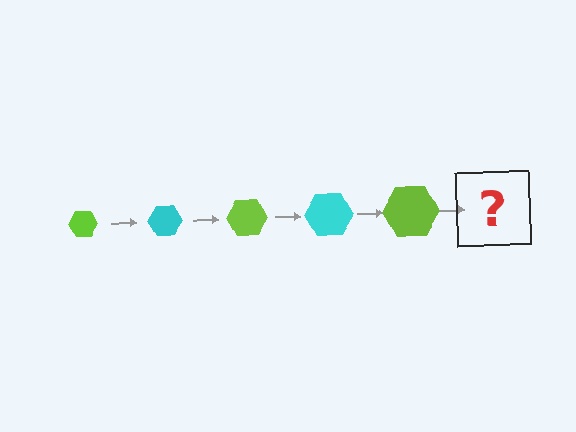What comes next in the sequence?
The next element should be a cyan hexagon, larger than the previous one.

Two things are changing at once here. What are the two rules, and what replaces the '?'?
The two rules are that the hexagon grows larger each step and the color cycles through lime and cyan. The '?' should be a cyan hexagon, larger than the previous one.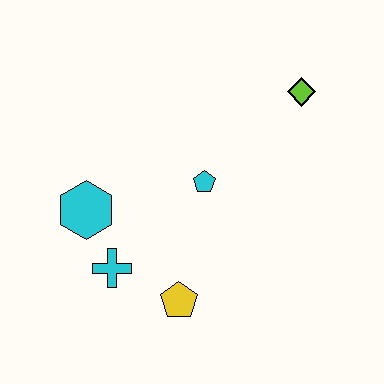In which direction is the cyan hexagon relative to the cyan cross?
The cyan hexagon is above the cyan cross.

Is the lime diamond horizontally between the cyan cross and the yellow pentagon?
No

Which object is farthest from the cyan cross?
The lime diamond is farthest from the cyan cross.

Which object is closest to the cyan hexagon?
The cyan cross is closest to the cyan hexagon.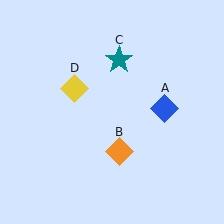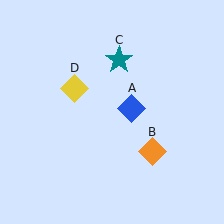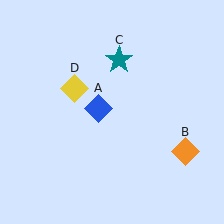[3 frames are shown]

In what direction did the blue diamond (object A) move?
The blue diamond (object A) moved left.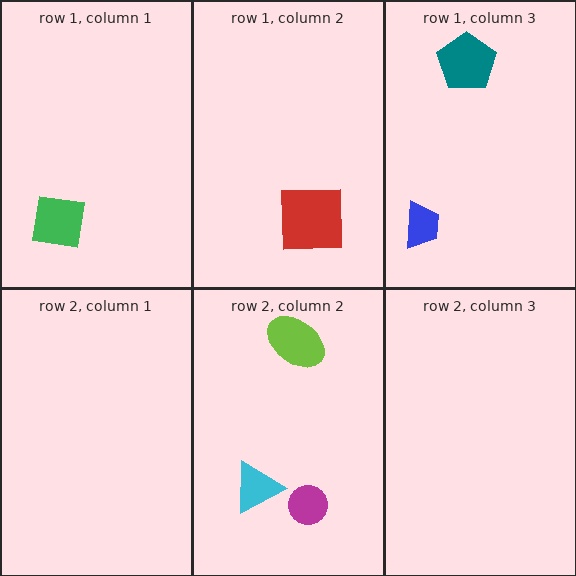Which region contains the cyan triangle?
The row 2, column 2 region.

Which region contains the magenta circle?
The row 2, column 2 region.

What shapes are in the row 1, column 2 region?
The red square.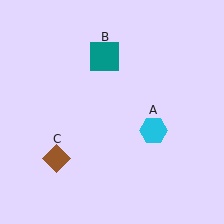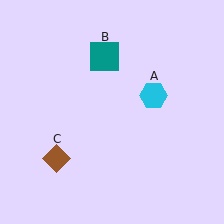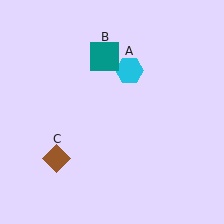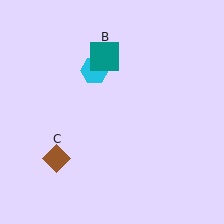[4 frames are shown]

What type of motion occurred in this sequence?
The cyan hexagon (object A) rotated counterclockwise around the center of the scene.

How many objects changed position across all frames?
1 object changed position: cyan hexagon (object A).